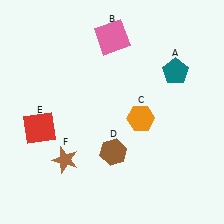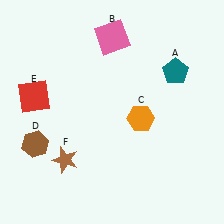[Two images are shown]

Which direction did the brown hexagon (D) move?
The brown hexagon (D) moved left.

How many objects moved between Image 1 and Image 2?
2 objects moved between the two images.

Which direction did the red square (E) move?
The red square (E) moved up.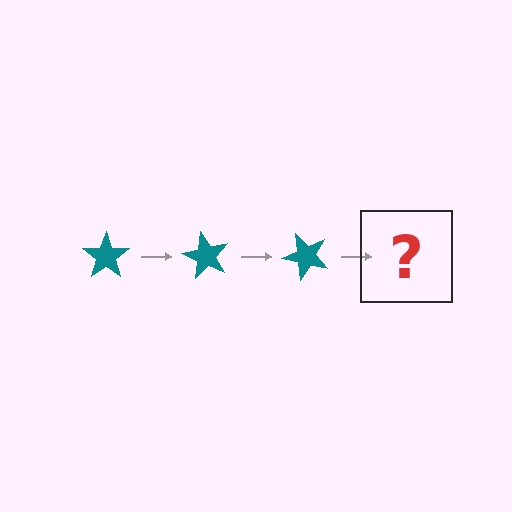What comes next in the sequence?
The next element should be a teal star rotated 180 degrees.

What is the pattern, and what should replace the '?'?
The pattern is that the star rotates 60 degrees each step. The '?' should be a teal star rotated 180 degrees.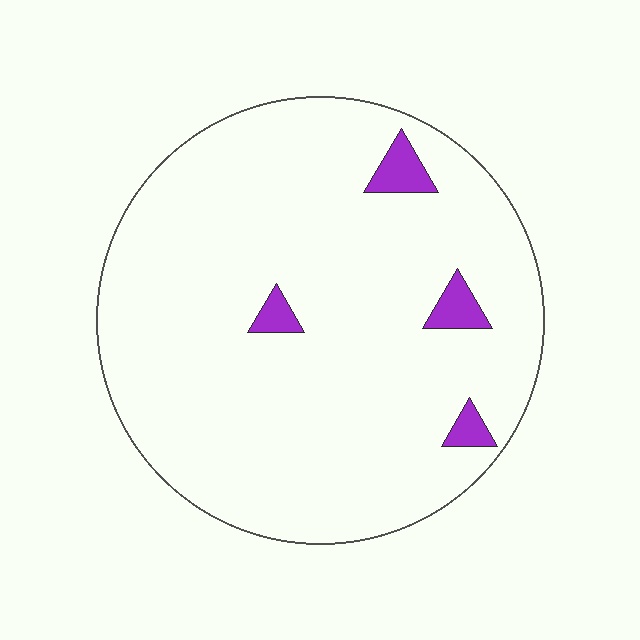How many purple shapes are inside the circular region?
4.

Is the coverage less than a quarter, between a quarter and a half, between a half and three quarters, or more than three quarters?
Less than a quarter.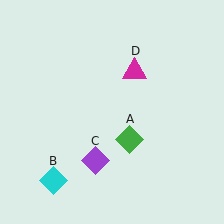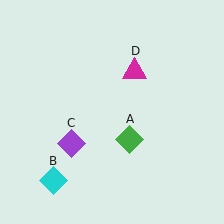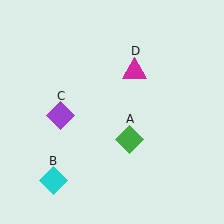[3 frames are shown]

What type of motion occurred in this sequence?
The purple diamond (object C) rotated clockwise around the center of the scene.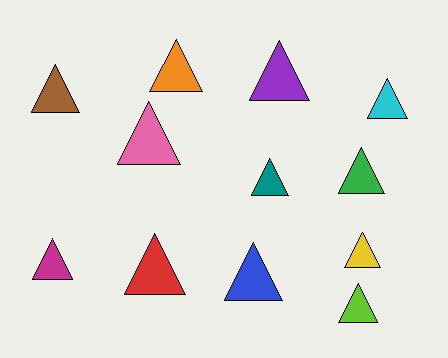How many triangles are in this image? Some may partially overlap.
There are 12 triangles.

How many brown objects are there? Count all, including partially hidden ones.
There is 1 brown object.